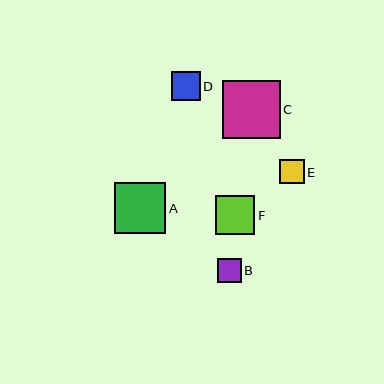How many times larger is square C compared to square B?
Square C is approximately 2.4 times the size of square B.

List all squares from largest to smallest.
From largest to smallest: C, A, F, D, E, B.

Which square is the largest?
Square C is the largest with a size of approximately 58 pixels.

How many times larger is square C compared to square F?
Square C is approximately 1.5 times the size of square F.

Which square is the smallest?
Square B is the smallest with a size of approximately 24 pixels.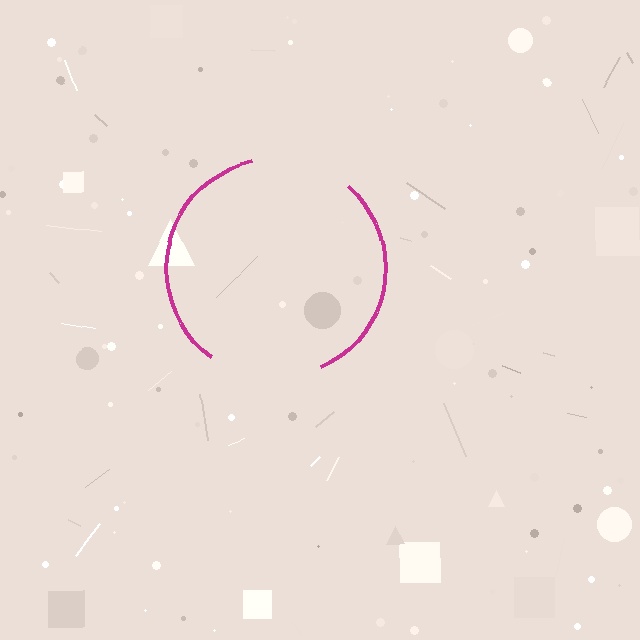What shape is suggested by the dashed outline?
The dashed outline suggests a circle.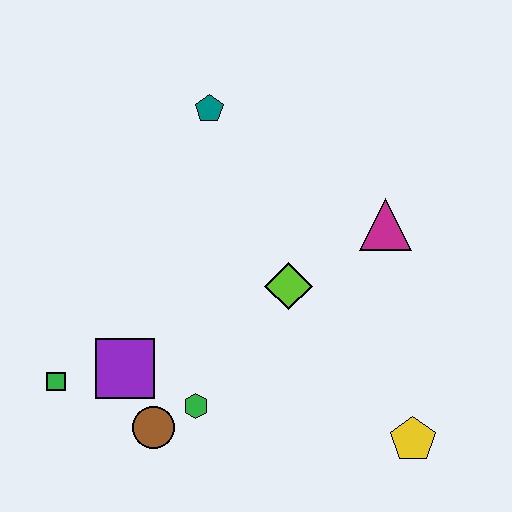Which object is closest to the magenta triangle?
The lime diamond is closest to the magenta triangle.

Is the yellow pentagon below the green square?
Yes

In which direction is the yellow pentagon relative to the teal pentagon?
The yellow pentagon is below the teal pentagon.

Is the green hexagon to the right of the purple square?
Yes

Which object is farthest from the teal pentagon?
The yellow pentagon is farthest from the teal pentagon.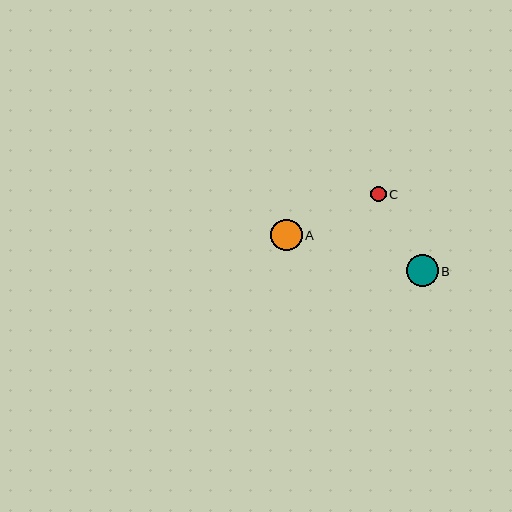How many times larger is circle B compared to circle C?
Circle B is approximately 2.0 times the size of circle C.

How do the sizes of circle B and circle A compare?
Circle B and circle A are approximately the same size.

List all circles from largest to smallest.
From largest to smallest: B, A, C.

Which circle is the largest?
Circle B is the largest with a size of approximately 32 pixels.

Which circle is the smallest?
Circle C is the smallest with a size of approximately 16 pixels.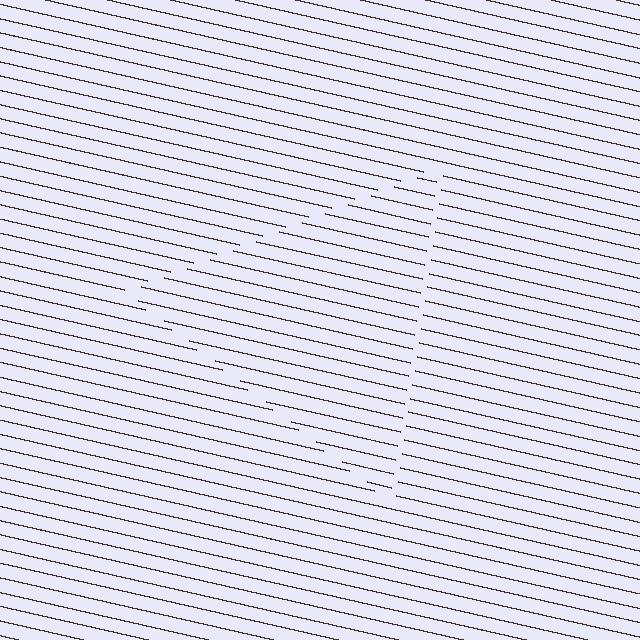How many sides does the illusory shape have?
3 sides — the line-ends trace a triangle.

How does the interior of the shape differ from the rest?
The interior of the shape contains the same grating, shifted by half a period — the contour is defined by the phase discontinuity where line-ends from the inner and outer gratings abut.